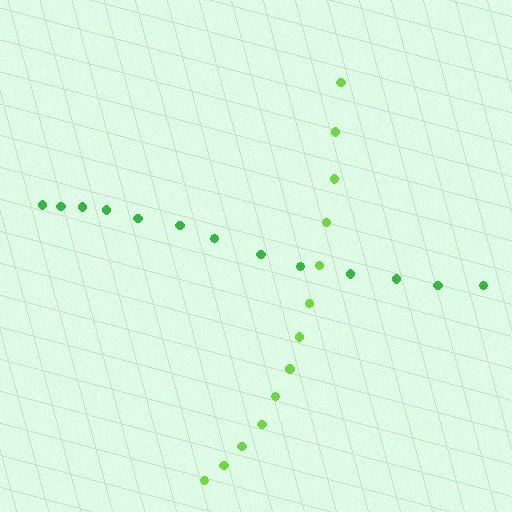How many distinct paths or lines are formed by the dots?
There are 2 distinct paths.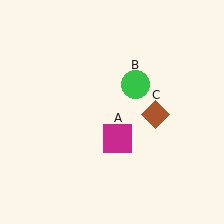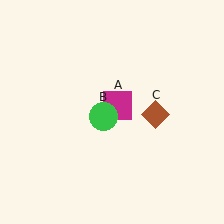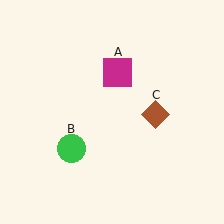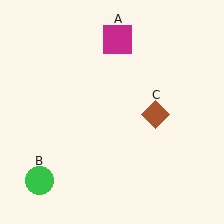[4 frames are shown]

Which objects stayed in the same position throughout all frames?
Brown diamond (object C) remained stationary.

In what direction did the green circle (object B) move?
The green circle (object B) moved down and to the left.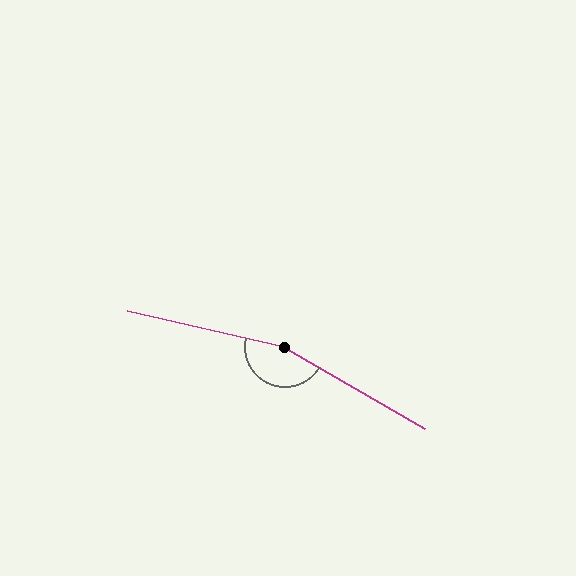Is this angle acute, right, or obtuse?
It is obtuse.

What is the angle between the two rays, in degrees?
Approximately 163 degrees.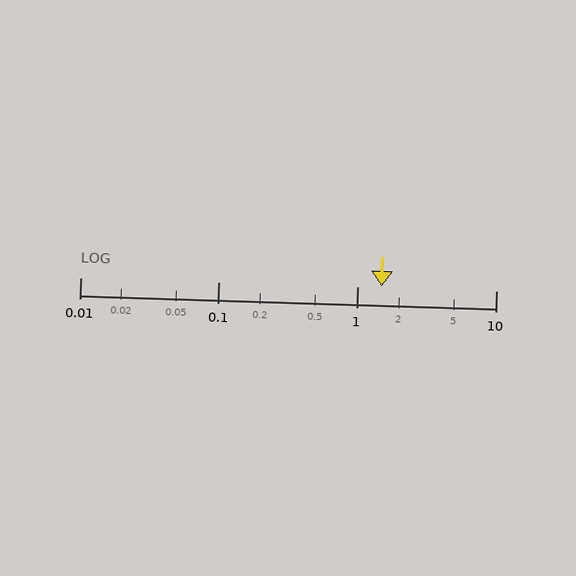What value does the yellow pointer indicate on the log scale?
The pointer indicates approximately 1.5.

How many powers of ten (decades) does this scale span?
The scale spans 3 decades, from 0.01 to 10.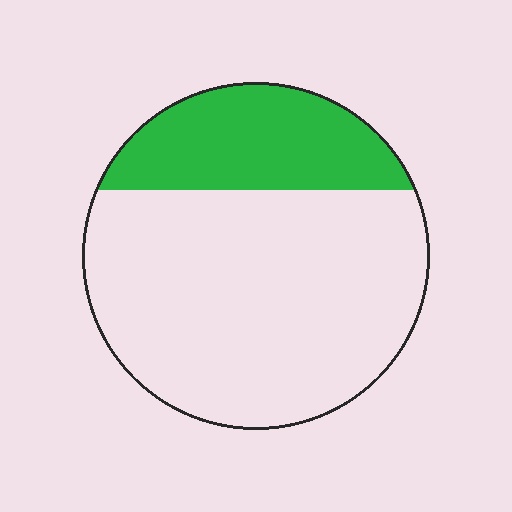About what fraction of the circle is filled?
About one quarter (1/4).